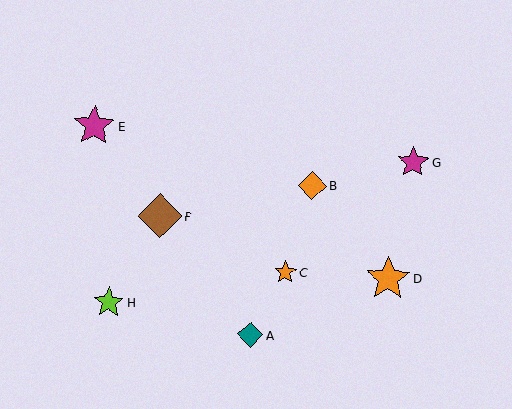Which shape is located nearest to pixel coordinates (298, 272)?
The orange star (labeled C) at (285, 272) is nearest to that location.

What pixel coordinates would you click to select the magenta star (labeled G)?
Click at (413, 162) to select the magenta star G.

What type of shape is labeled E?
Shape E is a magenta star.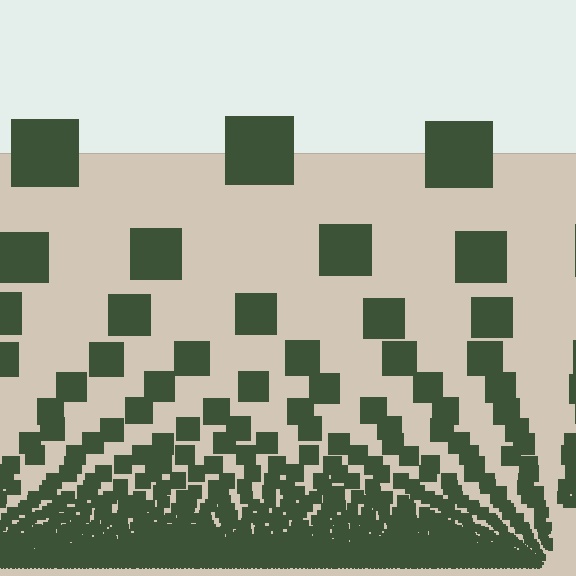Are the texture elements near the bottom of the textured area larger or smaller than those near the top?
Smaller. The gradient is inverted — elements near the bottom are smaller and denser.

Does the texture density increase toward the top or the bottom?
Density increases toward the bottom.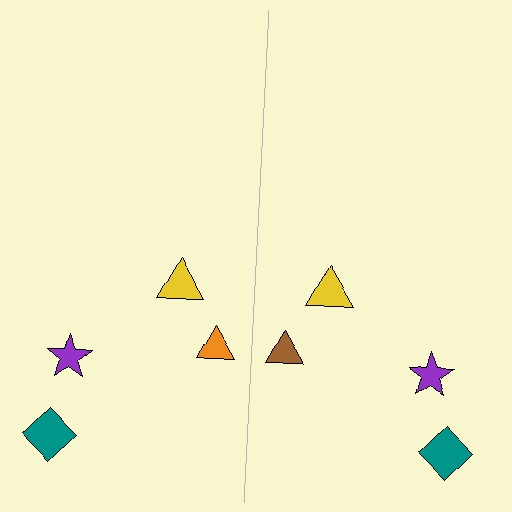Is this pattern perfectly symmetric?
No, the pattern is not perfectly symmetric. The brown triangle on the right side breaks the symmetry — its mirror counterpart is orange.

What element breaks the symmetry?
The brown triangle on the right side breaks the symmetry — its mirror counterpart is orange.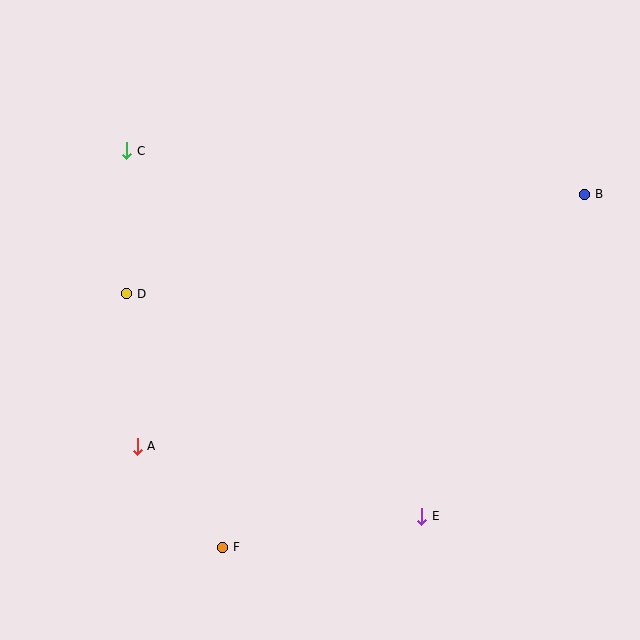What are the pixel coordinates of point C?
Point C is at (127, 151).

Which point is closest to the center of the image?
Point D at (127, 294) is closest to the center.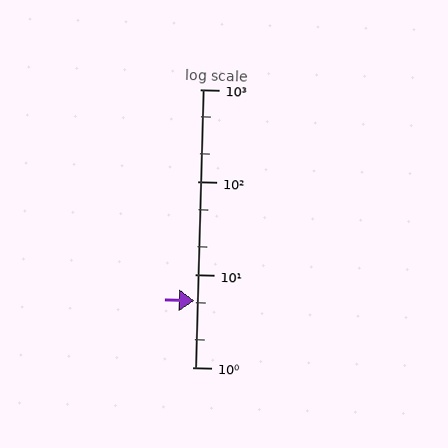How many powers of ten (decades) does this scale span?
The scale spans 3 decades, from 1 to 1000.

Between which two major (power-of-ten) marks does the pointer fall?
The pointer is between 1 and 10.